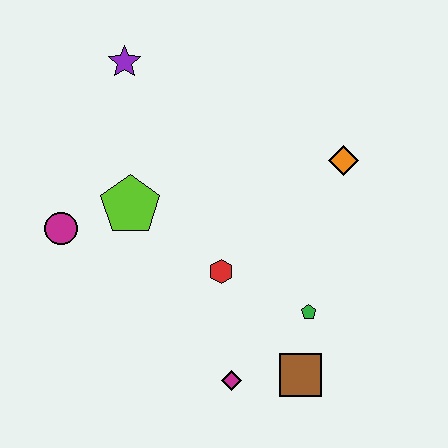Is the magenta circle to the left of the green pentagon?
Yes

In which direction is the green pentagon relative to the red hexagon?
The green pentagon is to the right of the red hexagon.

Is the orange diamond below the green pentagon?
No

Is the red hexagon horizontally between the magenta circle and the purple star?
No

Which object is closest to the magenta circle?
The lime pentagon is closest to the magenta circle.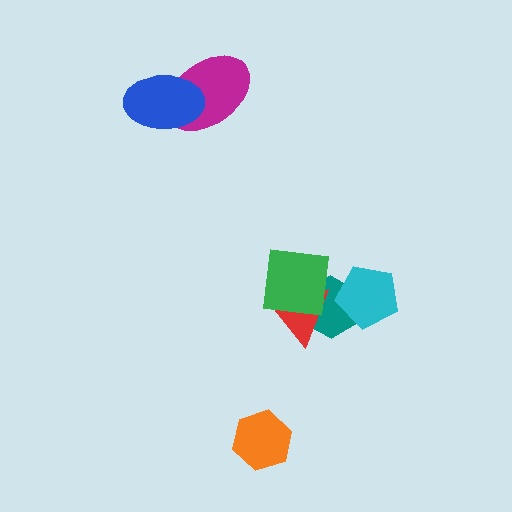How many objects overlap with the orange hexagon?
0 objects overlap with the orange hexagon.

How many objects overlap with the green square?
2 objects overlap with the green square.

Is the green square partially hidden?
No, no other shape covers it.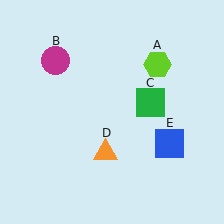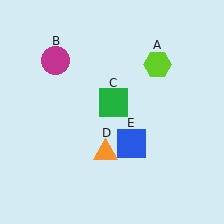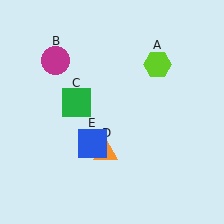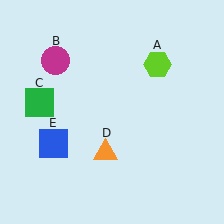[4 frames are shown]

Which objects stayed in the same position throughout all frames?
Lime hexagon (object A) and magenta circle (object B) and orange triangle (object D) remained stationary.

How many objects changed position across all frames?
2 objects changed position: green square (object C), blue square (object E).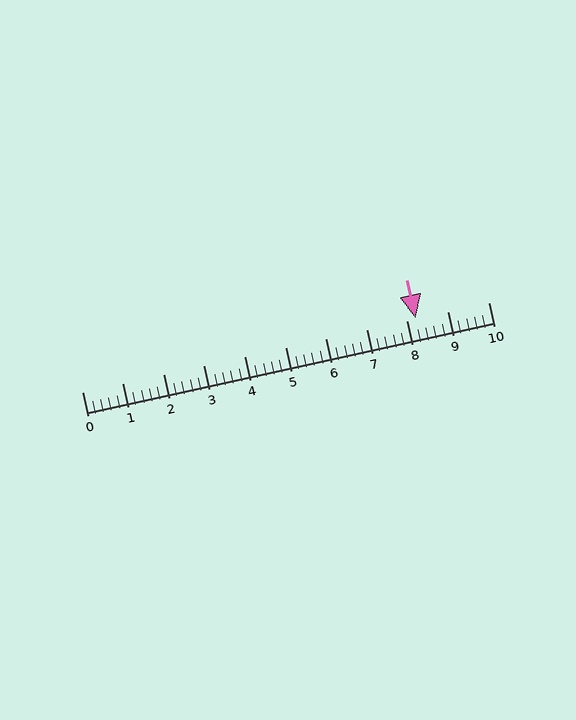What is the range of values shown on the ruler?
The ruler shows values from 0 to 10.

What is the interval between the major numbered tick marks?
The major tick marks are spaced 1 units apart.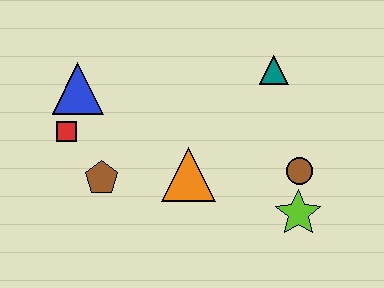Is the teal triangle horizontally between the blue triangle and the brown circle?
Yes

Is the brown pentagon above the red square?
No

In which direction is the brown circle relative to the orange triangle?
The brown circle is to the right of the orange triangle.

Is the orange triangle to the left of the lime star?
Yes